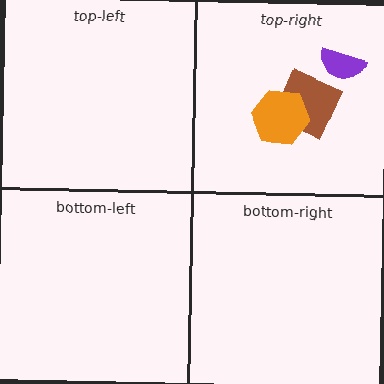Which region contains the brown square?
The top-right region.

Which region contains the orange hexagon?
The top-right region.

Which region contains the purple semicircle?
The top-right region.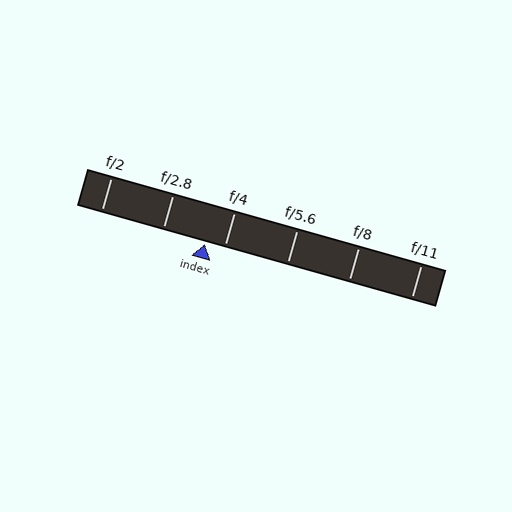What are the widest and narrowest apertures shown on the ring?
The widest aperture shown is f/2 and the narrowest is f/11.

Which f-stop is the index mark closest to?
The index mark is closest to f/4.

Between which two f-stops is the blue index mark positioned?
The index mark is between f/2.8 and f/4.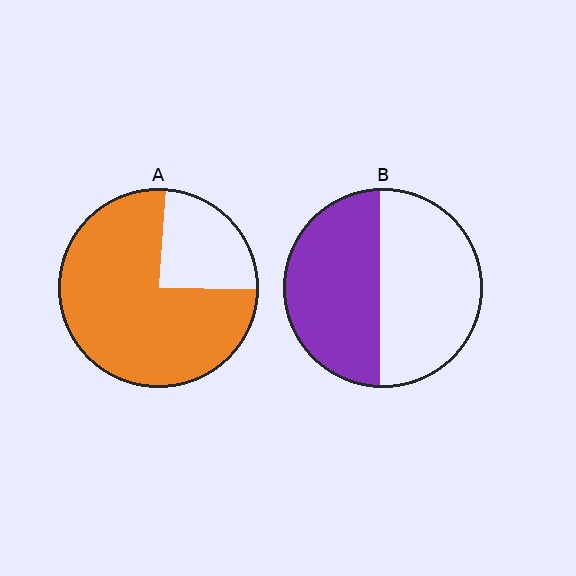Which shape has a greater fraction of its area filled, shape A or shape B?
Shape A.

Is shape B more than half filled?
Roughly half.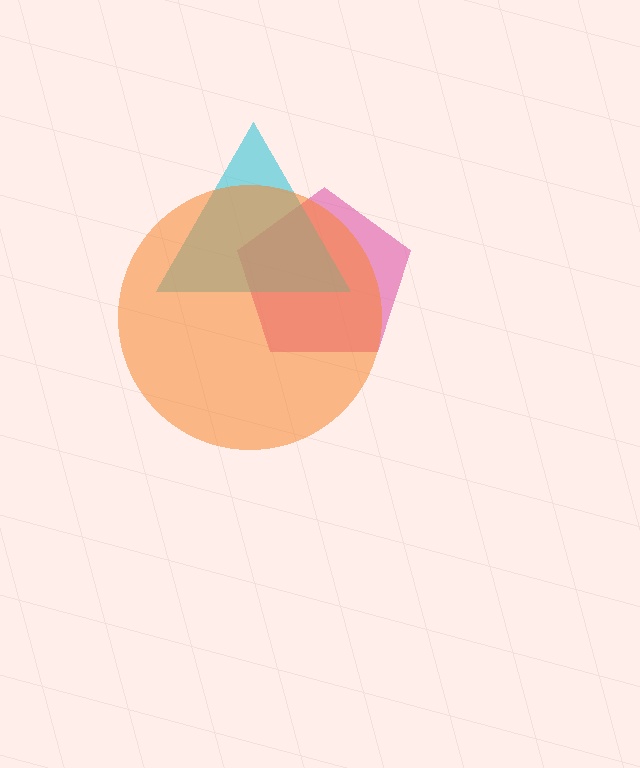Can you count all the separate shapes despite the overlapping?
Yes, there are 3 separate shapes.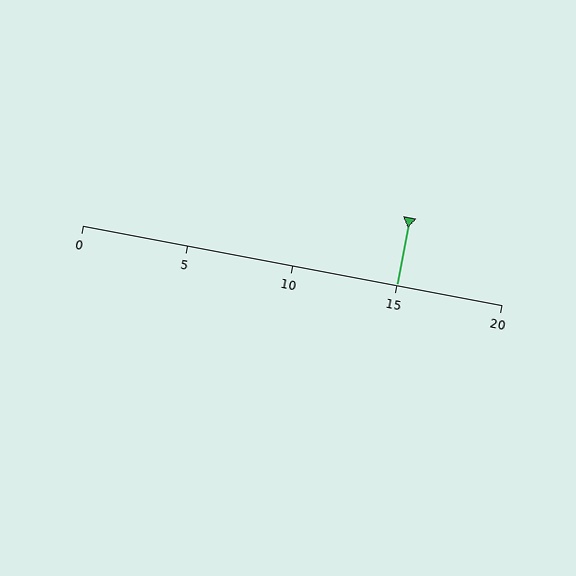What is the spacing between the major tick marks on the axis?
The major ticks are spaced 5 apart.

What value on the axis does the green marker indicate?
The marker indicates approximately 15.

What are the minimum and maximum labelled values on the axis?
The axis runs from 0 to 20.